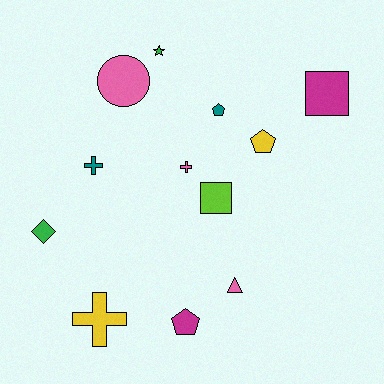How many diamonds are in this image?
There is 1 diamond.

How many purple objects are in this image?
There are no purple objects.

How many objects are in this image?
There are 12 objects.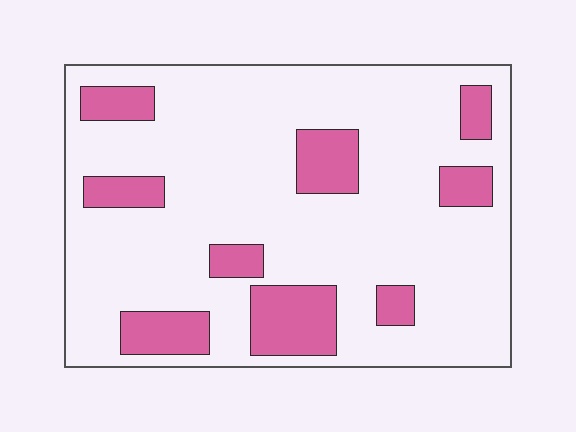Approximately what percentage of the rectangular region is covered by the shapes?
Approximately 20%.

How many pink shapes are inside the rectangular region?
9.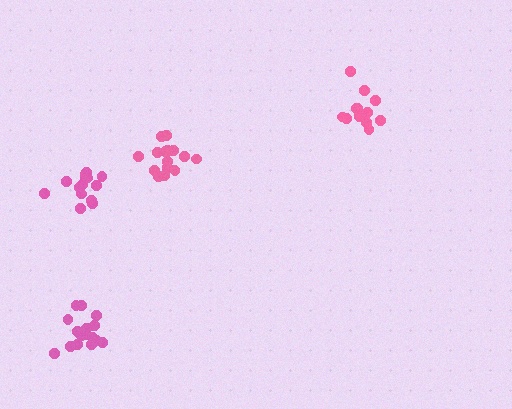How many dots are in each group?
Group 1: 16 dots, Group 2: 17 dots, Group 3: 14 dots, Group 4: 12 dots (59 total).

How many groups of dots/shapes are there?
There are 4 groups.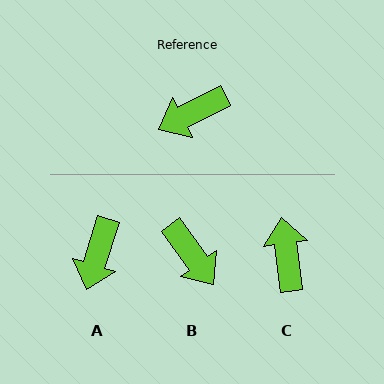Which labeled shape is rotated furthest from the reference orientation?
C, about 109 degrees away.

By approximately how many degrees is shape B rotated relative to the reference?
Approximately 99 degrees counter-clockwise.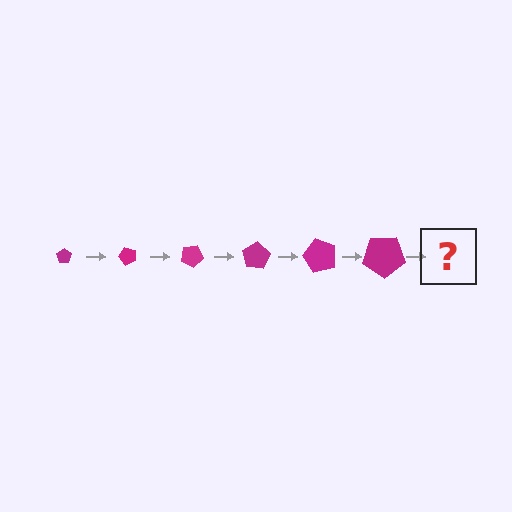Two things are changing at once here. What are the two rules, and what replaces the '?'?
The two rules are that the pentagon grows larger each step and it rotates 50 degrees each step. The '?' should be a pentagon, larger than the previous one and rotated 300 degrees from the start.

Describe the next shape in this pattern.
It should be a pentagon, larger than the previous one and rotated 300 degrees from the start.